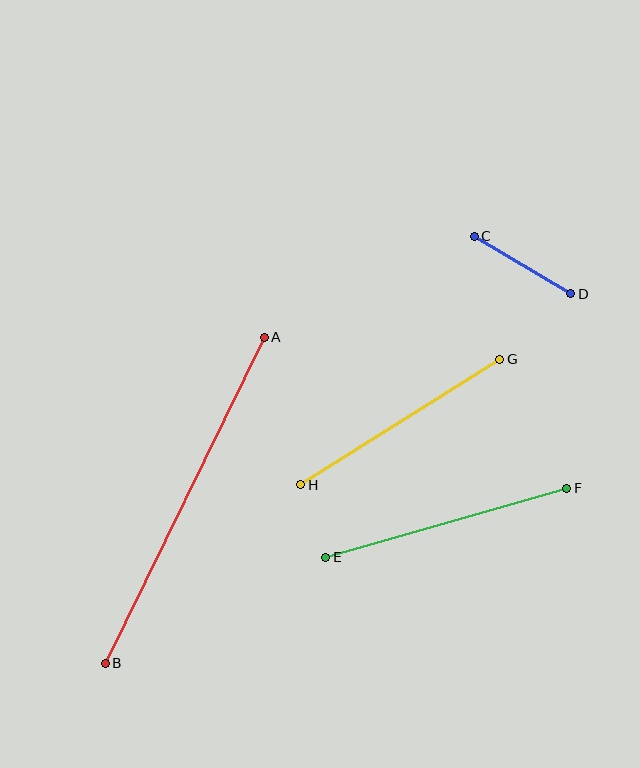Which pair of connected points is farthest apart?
Points A and B are farthest apart.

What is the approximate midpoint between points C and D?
The midpoint is at approximately (523, 265) pixels.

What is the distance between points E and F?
The distance is approximately 251 pixels.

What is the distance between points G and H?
The distance is approximately 235 pixels.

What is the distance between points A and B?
The distance is approximately 362 pixels.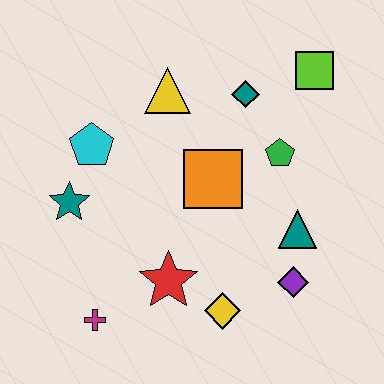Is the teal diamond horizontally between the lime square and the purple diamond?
No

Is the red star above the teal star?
No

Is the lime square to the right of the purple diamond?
Yes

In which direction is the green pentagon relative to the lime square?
The green pentagon is below the lime square.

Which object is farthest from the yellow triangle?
The magenta cross is farthest from the yellow triangle.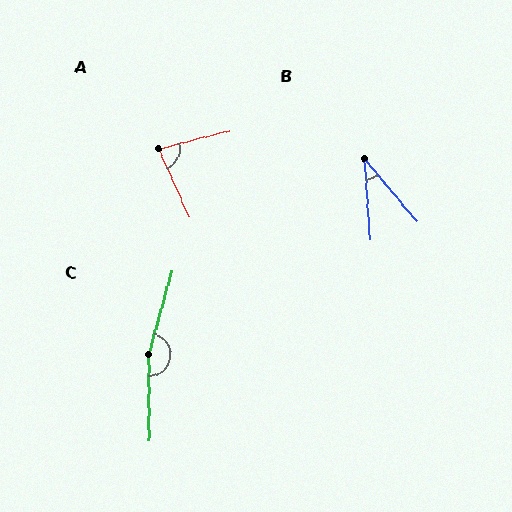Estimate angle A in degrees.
Approximately 80 degrees.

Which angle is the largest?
C, at approximately 164 degrees.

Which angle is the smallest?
B, at approximately 36 degrees.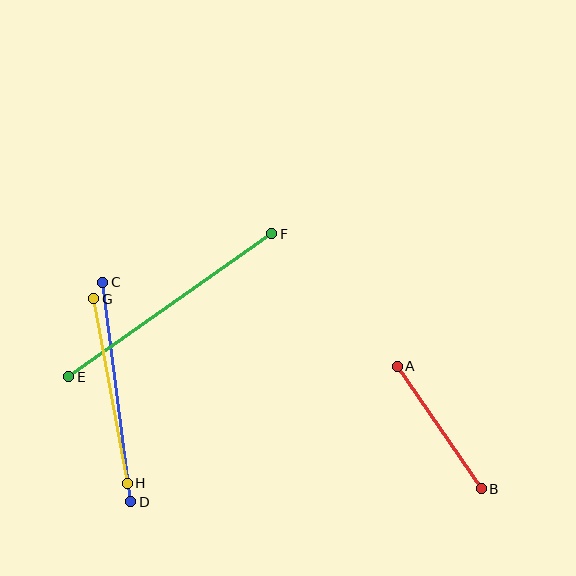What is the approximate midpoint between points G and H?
The midpoint is at approximately (111, 391) pixels.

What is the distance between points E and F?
The distance is approximately 248 pixels.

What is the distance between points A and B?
The distance is approximately 149 pixels.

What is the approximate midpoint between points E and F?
The midpoint is at approximately (170, 305) pixels.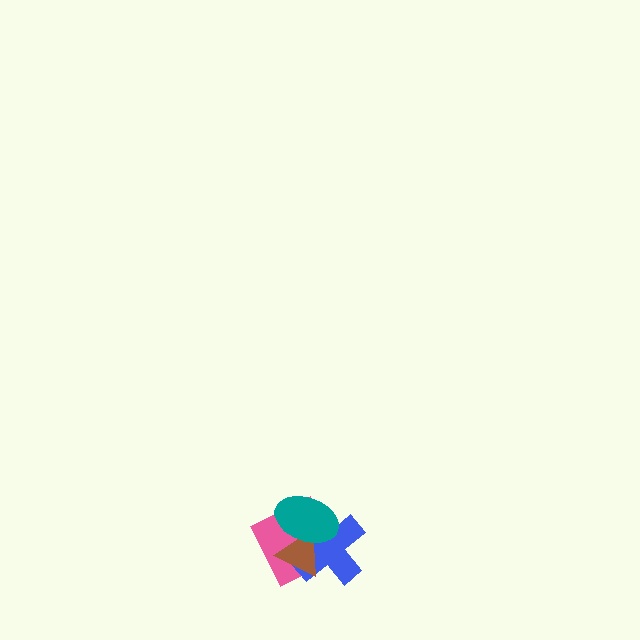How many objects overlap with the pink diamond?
3 objects overlap with the pink diamond.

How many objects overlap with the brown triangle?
3 objects overlap with the brown triangle.